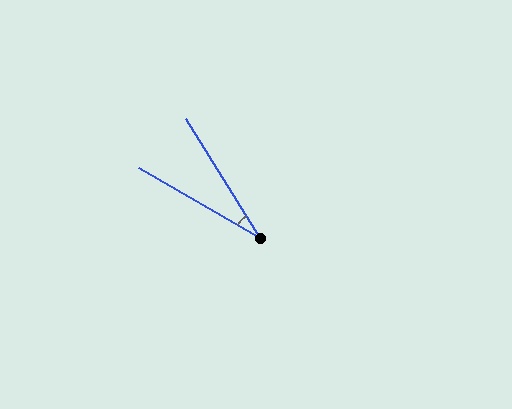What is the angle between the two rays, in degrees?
Approximately 28 degrees.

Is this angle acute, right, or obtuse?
It is acute.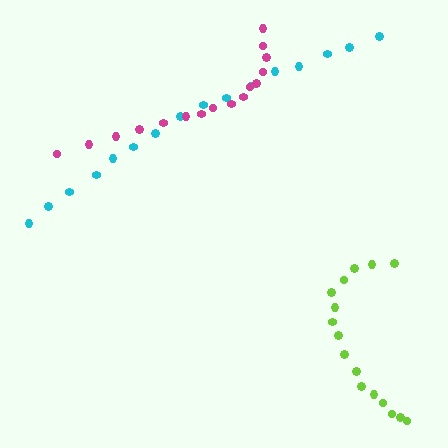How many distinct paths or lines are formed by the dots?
There are 3 distinct paths.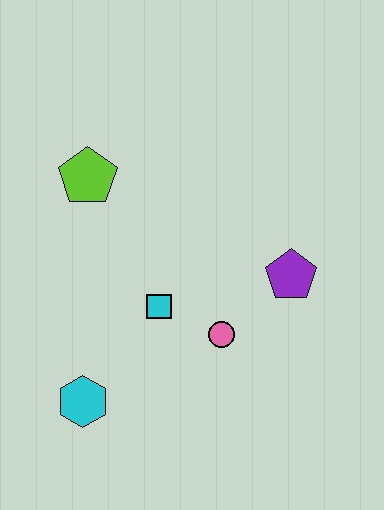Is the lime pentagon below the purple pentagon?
No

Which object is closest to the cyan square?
The pink circle is closest to the cyan square.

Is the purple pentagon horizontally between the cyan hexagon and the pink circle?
No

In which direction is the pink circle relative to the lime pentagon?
The pink circle is below the lime pentagon.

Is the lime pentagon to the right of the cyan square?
No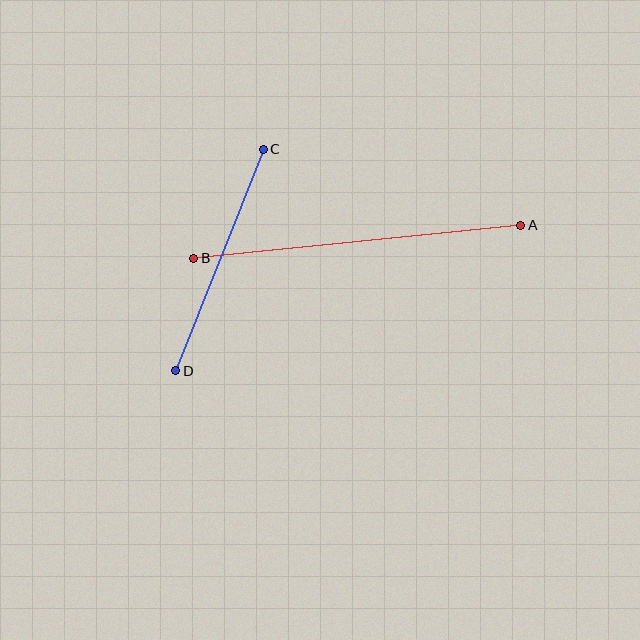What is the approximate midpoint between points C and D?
The midpoint is at approximately (219, 260) pixels.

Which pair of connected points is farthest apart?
Points A and B are farthest apart.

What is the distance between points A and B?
The distance is approximately 329 pixels.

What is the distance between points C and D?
The distance is approximately 239 pixels.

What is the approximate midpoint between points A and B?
The midpoint is at approximately (357, 242) pixels.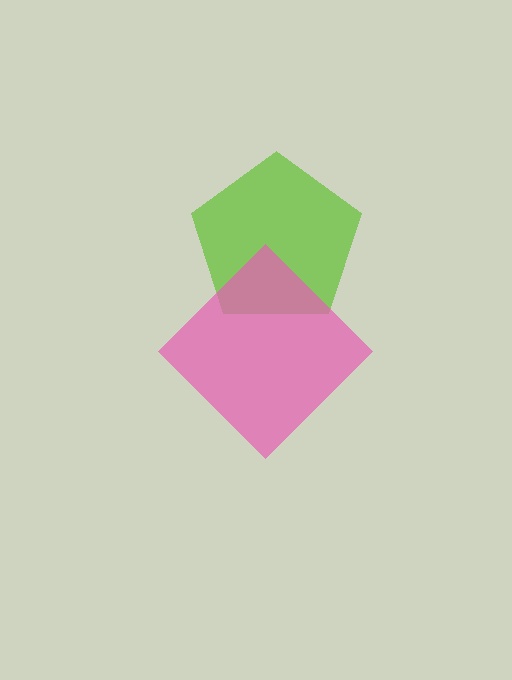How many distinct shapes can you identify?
There are 2 distinct shapes: a lime pentagon, a pink diamond.